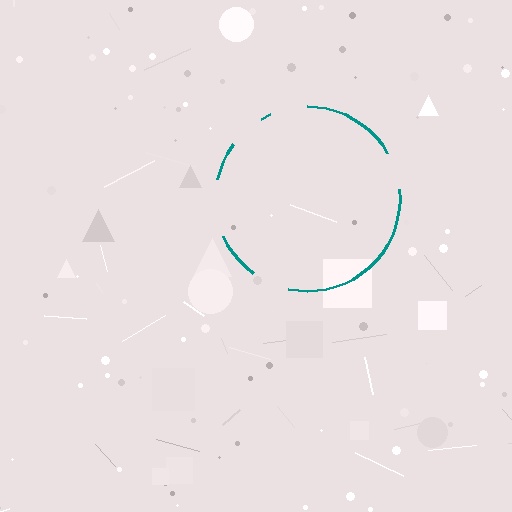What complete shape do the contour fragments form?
The contour fragments form a circle.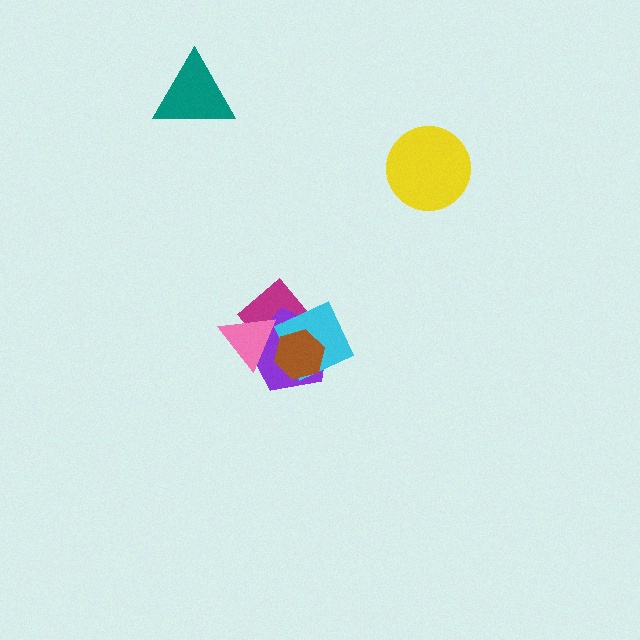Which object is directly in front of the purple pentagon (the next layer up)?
The cyan square is directly in front of the purple pentagon.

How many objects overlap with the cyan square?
3 objects overlap with the cyan square.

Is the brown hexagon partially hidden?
No, no other shape covers it.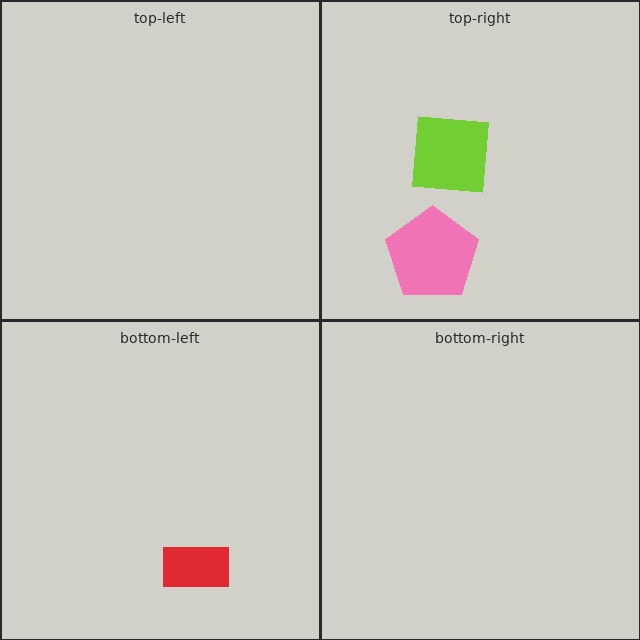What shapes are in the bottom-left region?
The red rectangle.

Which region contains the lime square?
The top-right region.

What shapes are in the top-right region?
The lime square, the pink pentagon.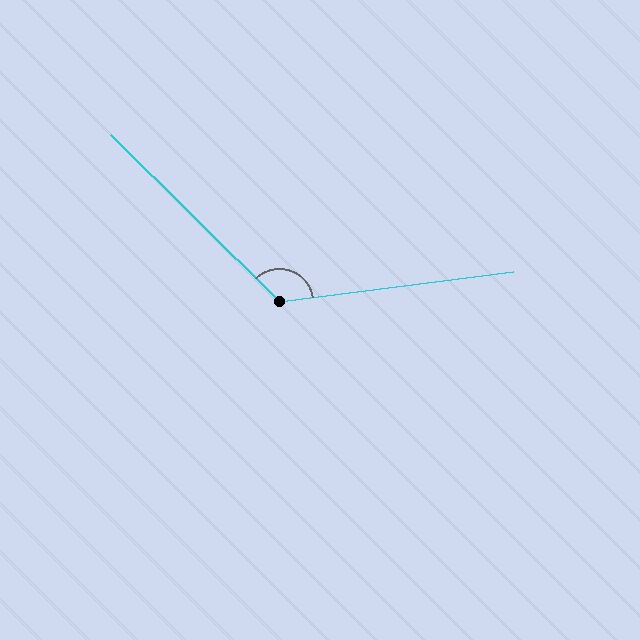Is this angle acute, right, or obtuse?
It is obtuse.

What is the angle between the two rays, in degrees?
Approximately 128 degrees.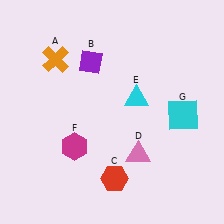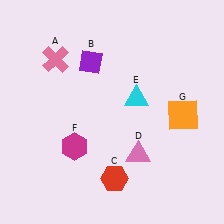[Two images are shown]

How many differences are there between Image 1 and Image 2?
There are 2 differences between the two images.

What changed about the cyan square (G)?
In Image 1, G is cyan. In Image 2, it changed to orange.